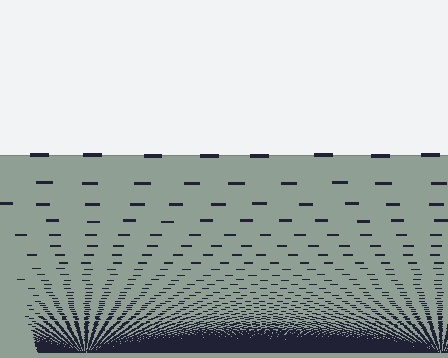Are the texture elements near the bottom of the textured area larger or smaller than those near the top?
Smaller. The gradient is inverted — elements near the bottom are smaller and denser.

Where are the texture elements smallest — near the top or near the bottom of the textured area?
Near the bottom.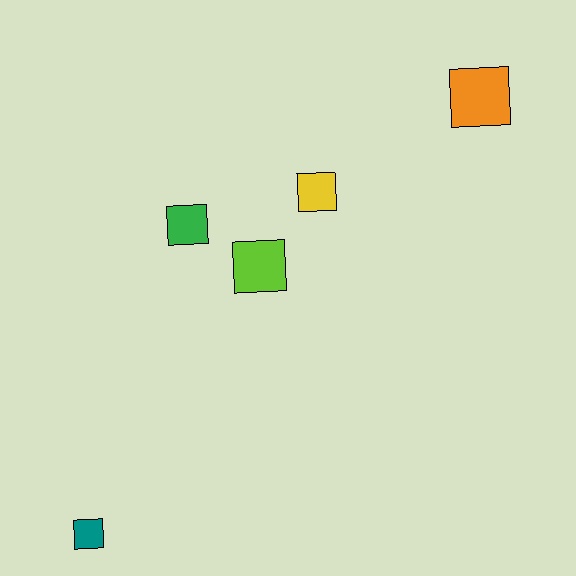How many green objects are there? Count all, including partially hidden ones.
There is 1 green object.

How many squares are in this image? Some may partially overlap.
There are 5 squares.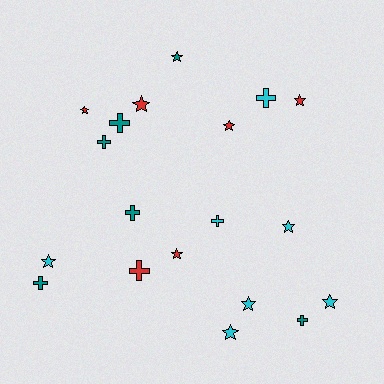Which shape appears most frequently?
Star, with 11 objects.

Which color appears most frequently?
Cyan, with 7 objects.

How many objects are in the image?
There are 19 objects.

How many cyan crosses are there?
There are 2 cyan crosses.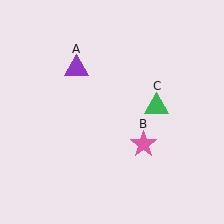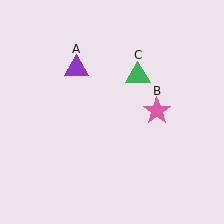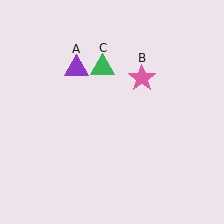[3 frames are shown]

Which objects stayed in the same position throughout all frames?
Purple triangle (object A) remained stationary.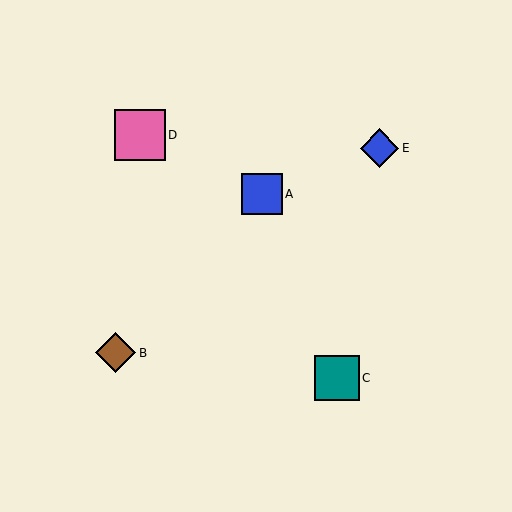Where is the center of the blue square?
The center of the blue square is at (262, 194).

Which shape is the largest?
The pink square (labeled D) is the largest.